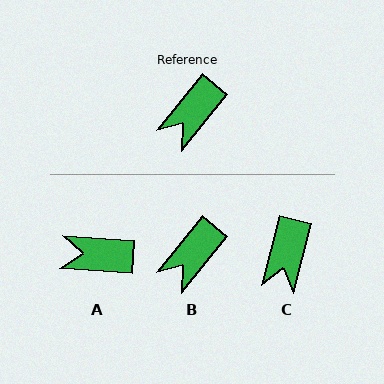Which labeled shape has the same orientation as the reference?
B.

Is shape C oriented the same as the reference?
No, it is off by about 25 degrees.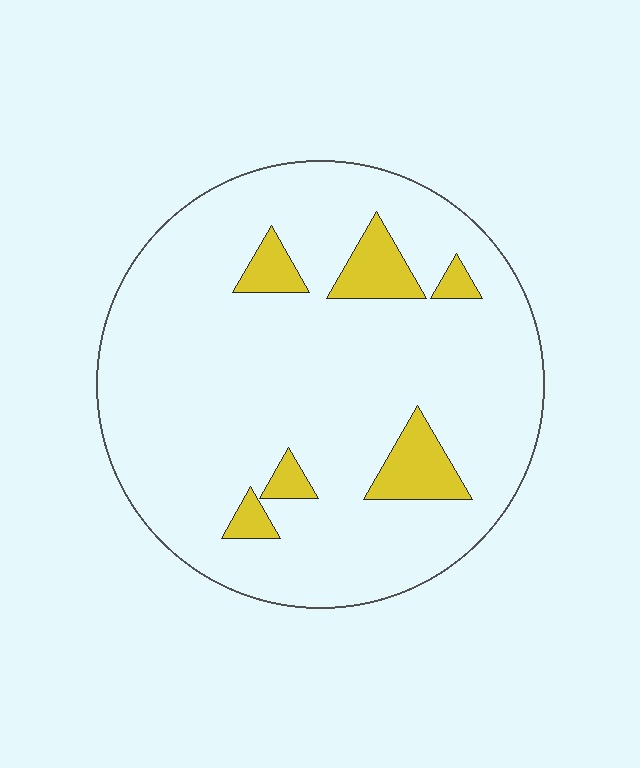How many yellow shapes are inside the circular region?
6.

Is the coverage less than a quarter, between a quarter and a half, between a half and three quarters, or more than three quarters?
Less than a quarter.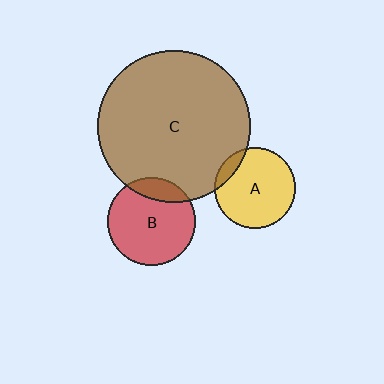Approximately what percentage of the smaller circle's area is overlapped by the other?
Approximately 15%.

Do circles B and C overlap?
Yes.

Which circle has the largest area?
Circle C (brown).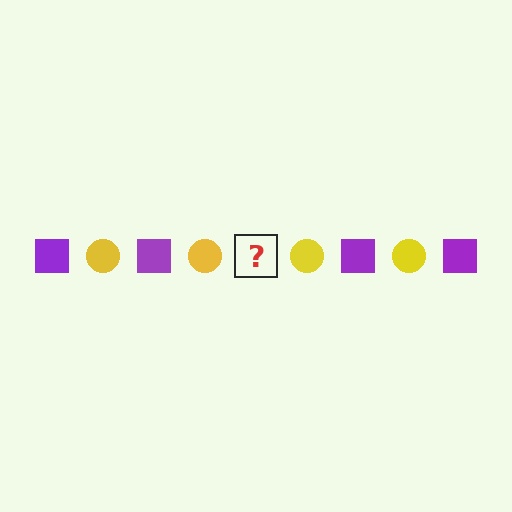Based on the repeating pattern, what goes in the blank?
The blank should be a purple square.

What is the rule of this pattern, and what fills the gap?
The rule is that the pattern alternates between purple square and yellow circle. The gap should be filled with a purple square.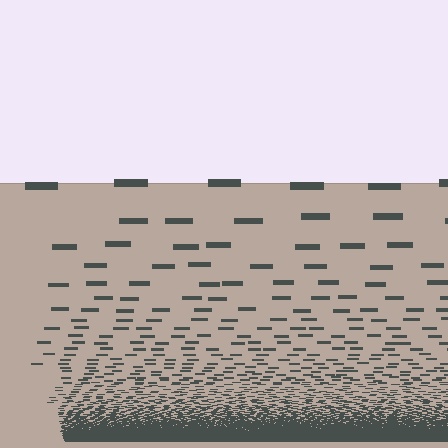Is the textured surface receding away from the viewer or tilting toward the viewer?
The surface appears to tilt toward the viewer. Texture elements get larger and sparser toward the top.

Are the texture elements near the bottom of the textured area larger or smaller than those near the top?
Smaller. The gradient is inverted — elements near the bottom are smaller and denser.